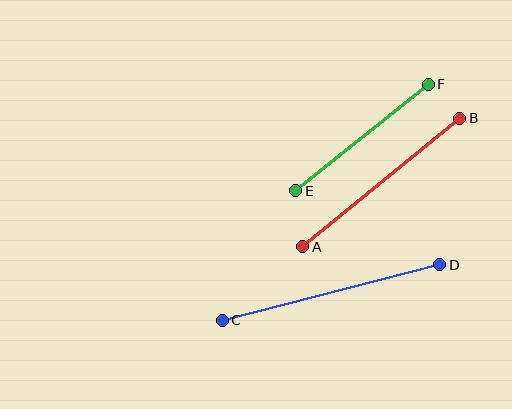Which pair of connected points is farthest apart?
Points C and D are farthest apart.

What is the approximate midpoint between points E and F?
The midpoint is at approximately (362, 137) pixels.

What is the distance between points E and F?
The distance is approximately 170 pixels.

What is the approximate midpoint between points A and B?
The midpoint is at approximately (381, 183) pixels.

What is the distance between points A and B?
The distance is approximately 203 pixels.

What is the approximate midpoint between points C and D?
The midpoint is at approximately (331, 292) pixels.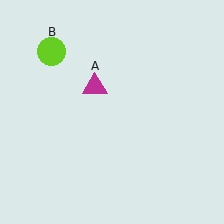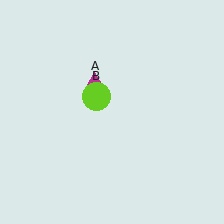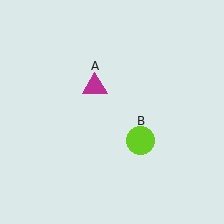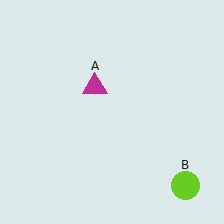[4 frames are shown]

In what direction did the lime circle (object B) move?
The lime circle (object B) moved down and to the right.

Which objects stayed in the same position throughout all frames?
Magenta triangle (object A) remained stationary.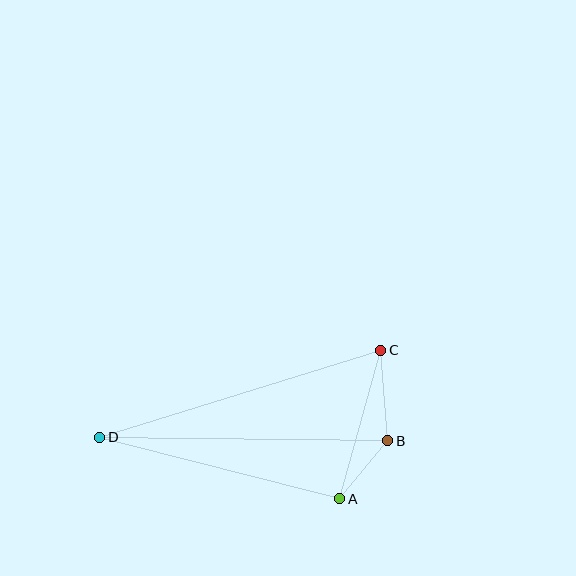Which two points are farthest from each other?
Points C and D are farthest from each other.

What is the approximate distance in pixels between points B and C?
The distance between B and C is approximately 91 pixels.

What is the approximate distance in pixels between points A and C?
The distance between A and C is approximately 154 pixels.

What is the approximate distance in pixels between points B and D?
The distance between B and D is approximately 288 pixels.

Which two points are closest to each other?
Points A and B are closest to each other.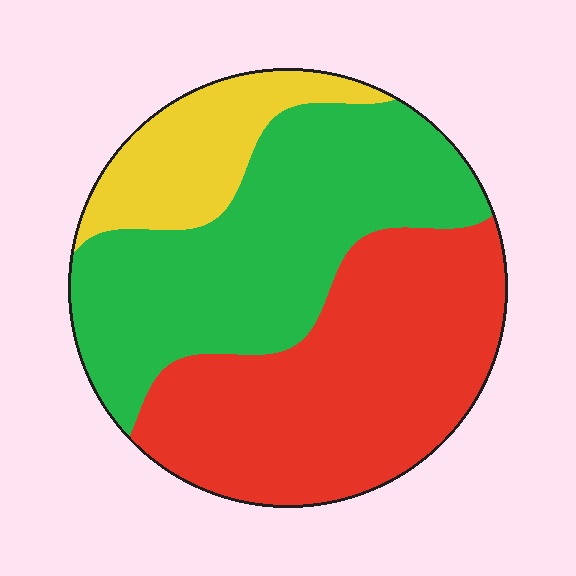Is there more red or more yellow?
Red.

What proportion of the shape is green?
Green takes up between a quarter and a half of the shape.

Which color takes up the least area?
Yellow, at roughly 15%.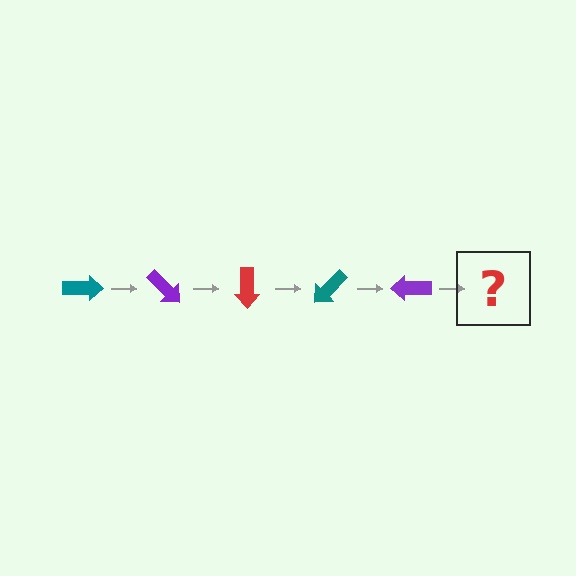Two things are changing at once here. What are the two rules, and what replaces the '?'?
The two rules are that it rotates 45 degrees each step and the color cycles through teal, purple, and red. The '?' should be a red arrow, rotated 225 degrees from the start.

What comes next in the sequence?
The next element should be a red arrow, rotated 225 degrees from the start.